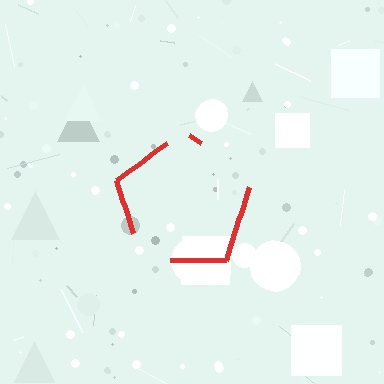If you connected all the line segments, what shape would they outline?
They would outline a pentagon.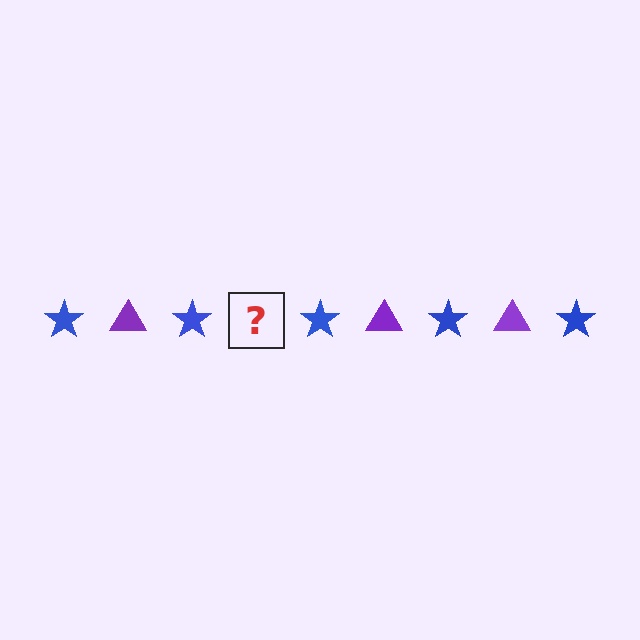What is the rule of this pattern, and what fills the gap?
The rule is that the pattern alternates between blue star and purple triangle. The gap should be filled with a purple triangle.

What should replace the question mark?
The question mark should be replaced with a purple triangle.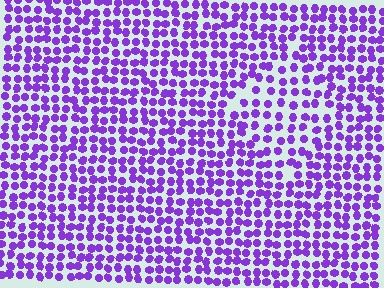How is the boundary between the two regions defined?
The boundary is defined by a change in element density (approximately 1.5x ratio). All elements are the same color, size, and shape.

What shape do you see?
I see a diamond.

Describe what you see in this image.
The image contains small purple elements arranged at two different densities. A diamond-shaped region is visible where the elements are less densely packed than the surrounding area.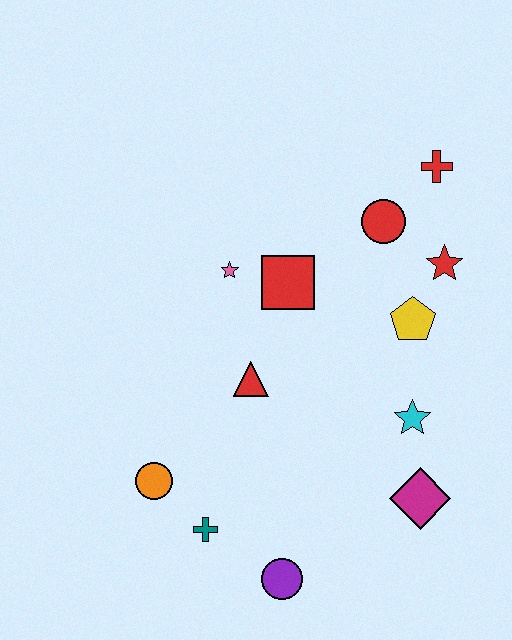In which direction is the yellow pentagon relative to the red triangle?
The yellow pentagon is to the right of the red triangle.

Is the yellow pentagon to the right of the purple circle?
Yes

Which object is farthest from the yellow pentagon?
The orange circle is farthest from the yellow pentagon.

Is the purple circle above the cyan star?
No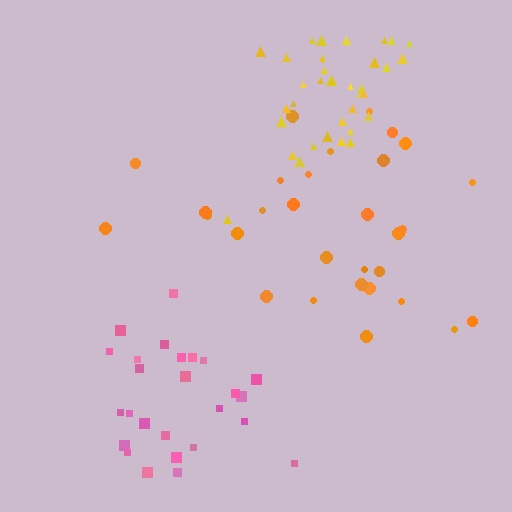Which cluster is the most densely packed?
Yellow.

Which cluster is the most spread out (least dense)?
Orange.